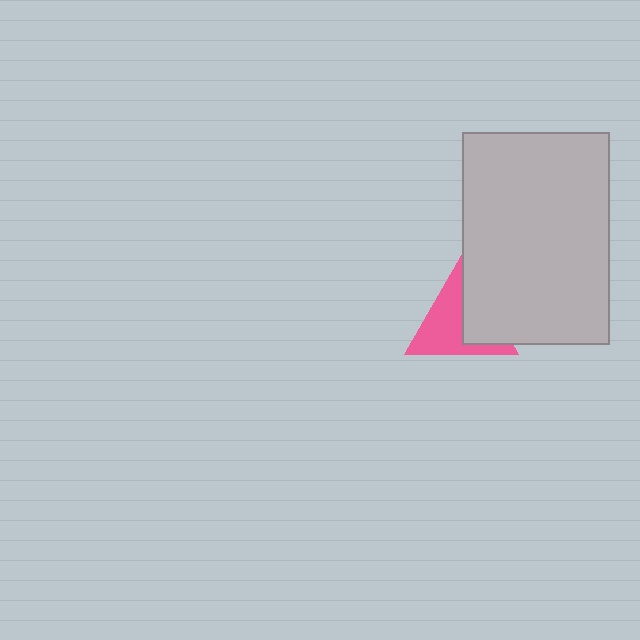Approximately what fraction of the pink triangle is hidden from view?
Roughly 41% of the pink triangle is hidden behind the light gray rectangle.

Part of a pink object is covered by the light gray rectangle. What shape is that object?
It is a triangle.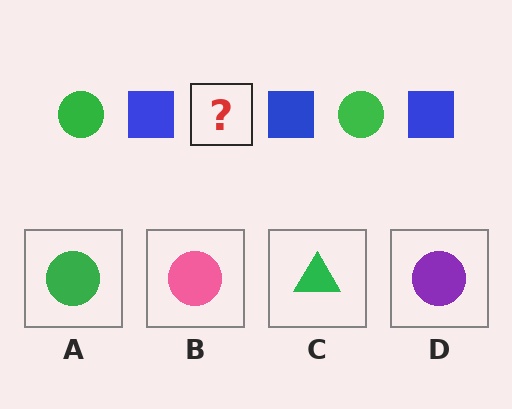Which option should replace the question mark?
Option A.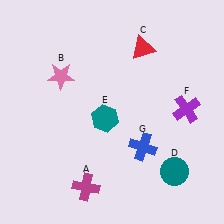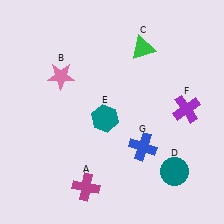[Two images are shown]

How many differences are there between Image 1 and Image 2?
There is 1 difference between the two images.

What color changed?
The triangle (C) changed from red in Image 1 to green in Image 2.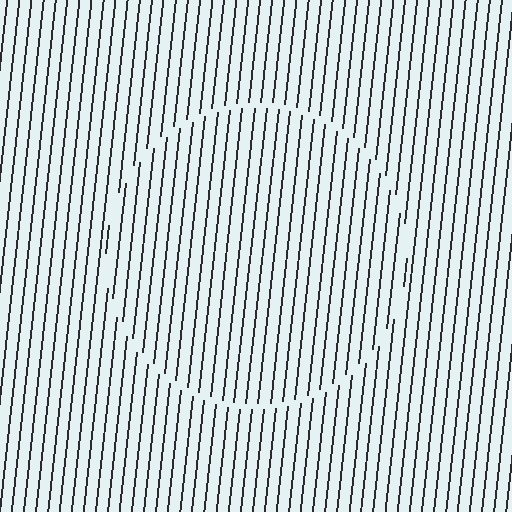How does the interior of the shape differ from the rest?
The interior of the shape contains the same grating, shifted by half a period — the contour is defined by the phase discontinuity where line-ends from the inner and outer gratings abut.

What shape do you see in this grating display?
An illusory circle. The interior of the shape contains the same grating, shifted by half a period — the contour is defined by the phase discontinuity where line-ends from the inner and outer gratings abut.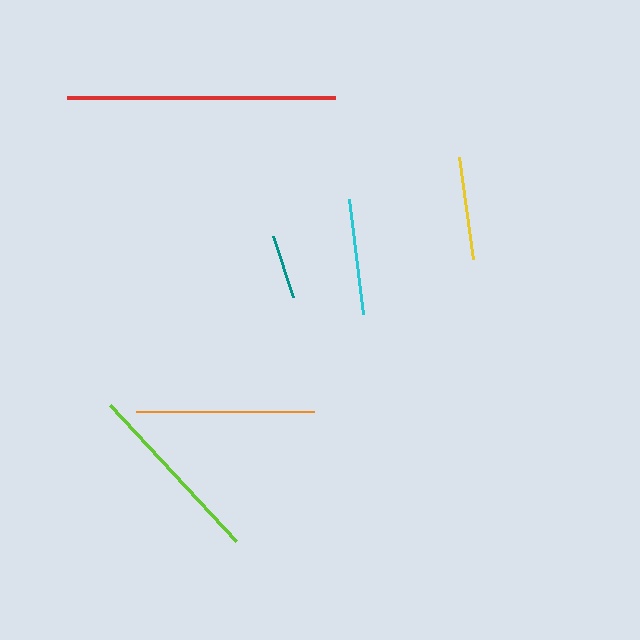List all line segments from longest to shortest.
From longest to shortest: red, lime, orange, cyan, yellow, teal.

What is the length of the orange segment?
The orange segment is approximately 178 pixels long.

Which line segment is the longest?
The red line is the longest at approximately 267 pixels.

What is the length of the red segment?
The red segment is approximately 267 pixels long.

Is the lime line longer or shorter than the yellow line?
The lime line is longer than the yellow line.